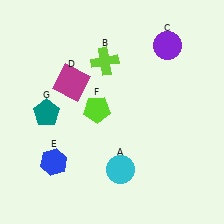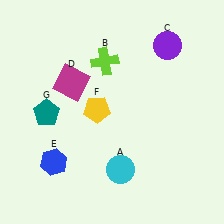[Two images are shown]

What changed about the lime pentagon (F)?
In Image 1, F is lime. In Image 2, it changed to yellow.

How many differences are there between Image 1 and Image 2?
There is 1 difference between the two images.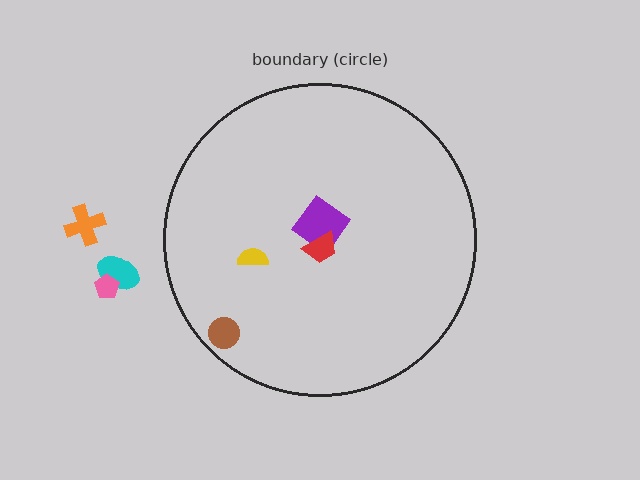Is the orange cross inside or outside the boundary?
Outside.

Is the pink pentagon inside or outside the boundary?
Outside.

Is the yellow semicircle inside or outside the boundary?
Inside.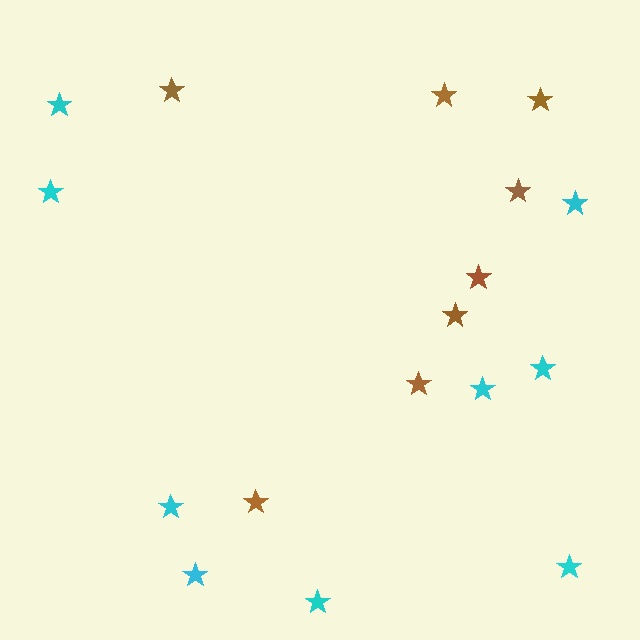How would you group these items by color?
There are 2 groups: one group of brown stars (8) and one group of cyan stars (9).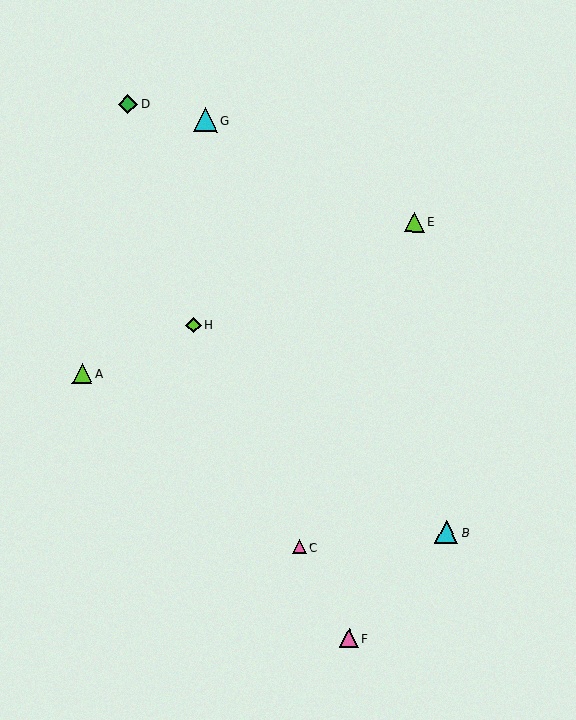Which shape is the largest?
The cyan triangle (labeled G) is the largest.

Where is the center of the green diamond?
The center of the green diamond is at (128, 104).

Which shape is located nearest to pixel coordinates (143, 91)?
The green diamond (labeled D) at (128, 104) is nearest to that location.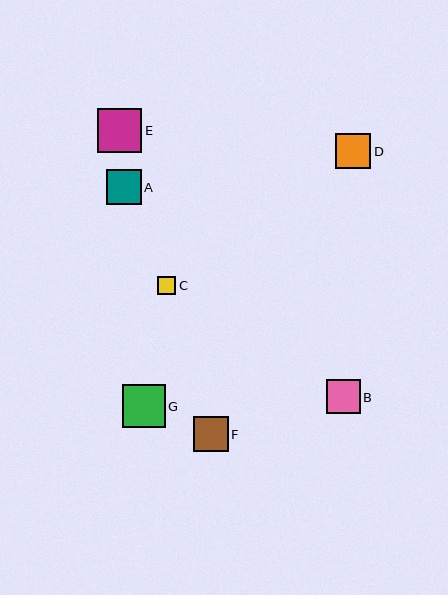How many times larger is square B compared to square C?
Square B is approximately 1.8 times the size of square C.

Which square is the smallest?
Square C is the smallest with a size of approximately 18 pixels.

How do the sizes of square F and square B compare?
Square F and square B are approximately the same size.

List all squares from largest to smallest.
From largest to smallest: E, G, D, F, A, B, C.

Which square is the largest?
Square E is the largest with a size of approximately 44 pixels.